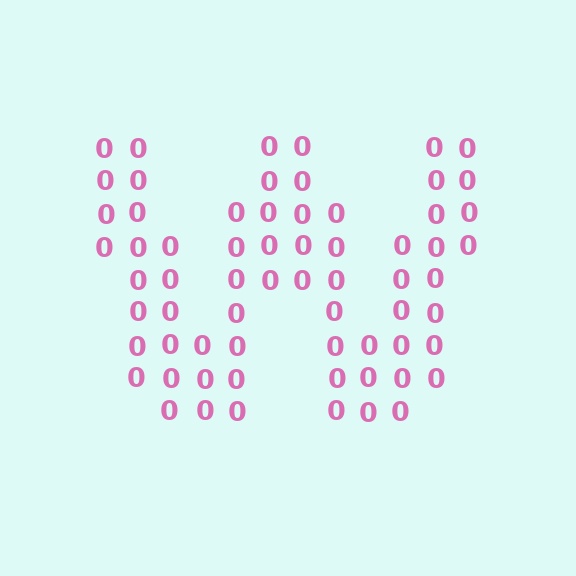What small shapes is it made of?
It is made of small digit 0's.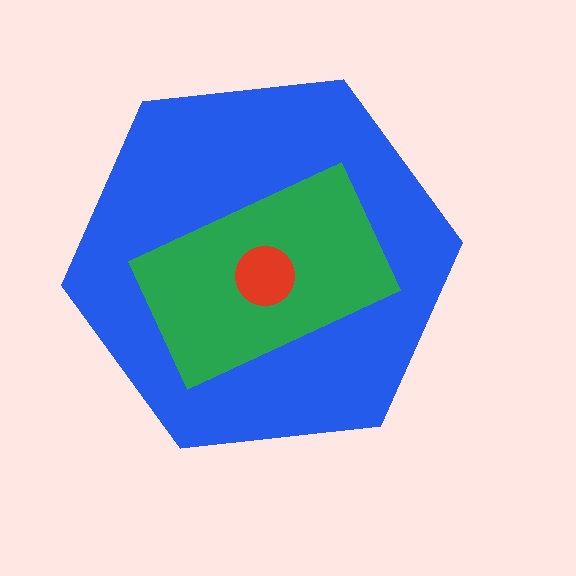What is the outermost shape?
The blue hexagon.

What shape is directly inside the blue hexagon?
The green rectangle.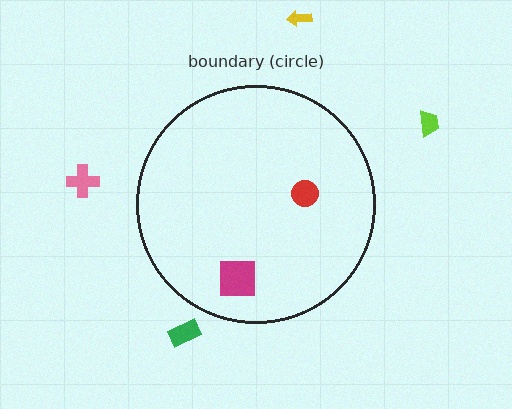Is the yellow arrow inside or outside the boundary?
Outside.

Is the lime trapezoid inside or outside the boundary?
Outside.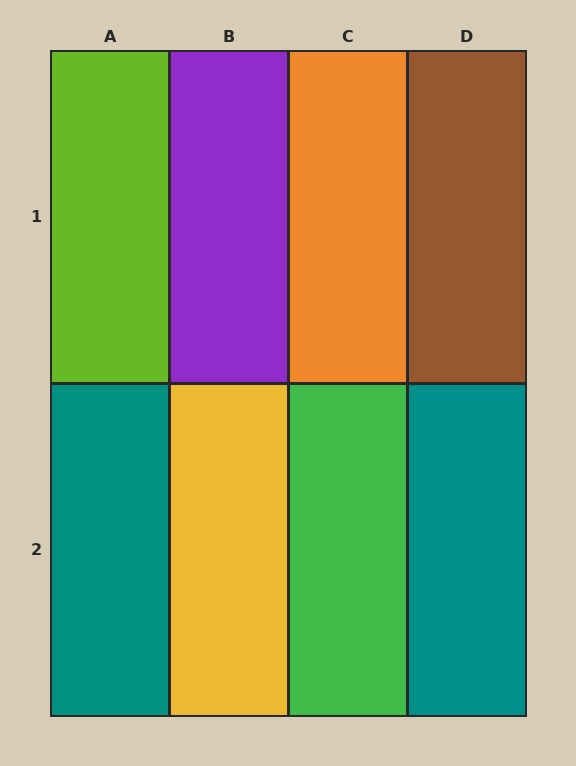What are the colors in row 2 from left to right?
Teal, yellow, green, teal.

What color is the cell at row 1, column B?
Purple.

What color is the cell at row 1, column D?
Brown.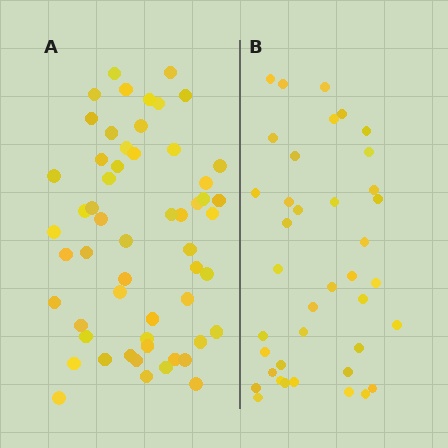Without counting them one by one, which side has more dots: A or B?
Region A (the left region) has more dots.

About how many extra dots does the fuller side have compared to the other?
Region A has approximately 15 more dots than region B.